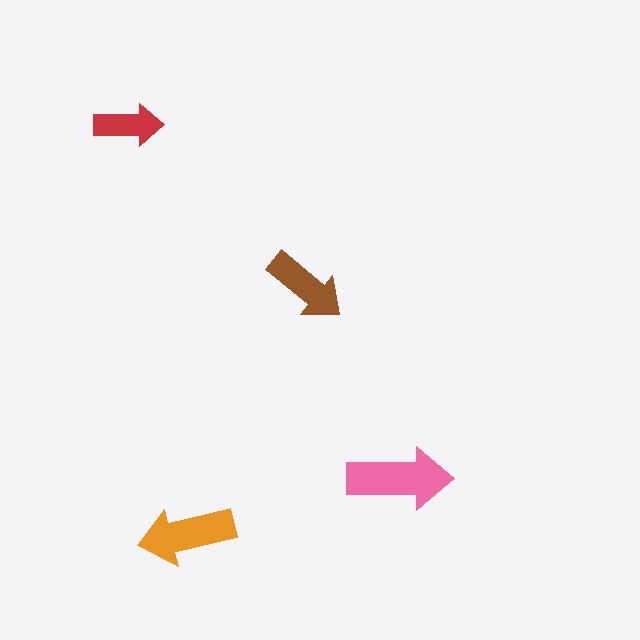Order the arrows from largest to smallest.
the pink one, the orange one, the brown one, the red one.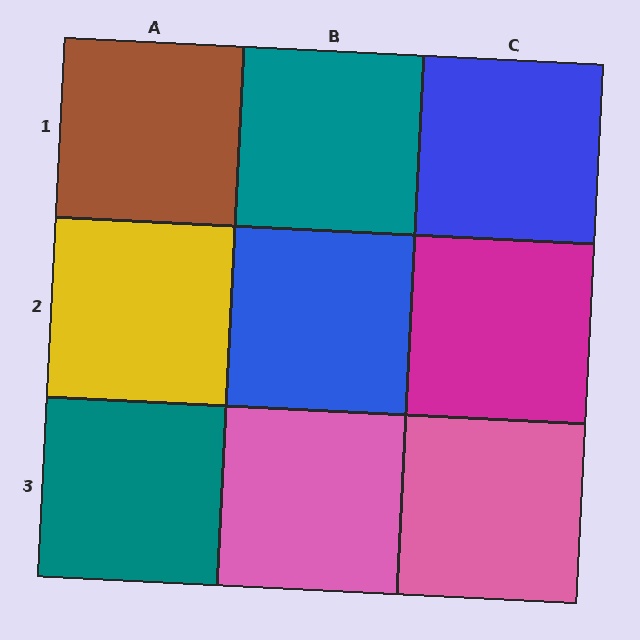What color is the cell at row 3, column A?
Teal.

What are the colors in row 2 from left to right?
Yellow, blue, magenta.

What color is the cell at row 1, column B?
Teal.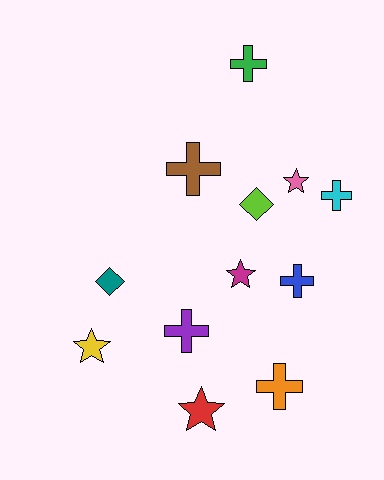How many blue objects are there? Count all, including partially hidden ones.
There is 1 blue object.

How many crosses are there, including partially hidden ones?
There are 6 crosses.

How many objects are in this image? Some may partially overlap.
There are 12 objects.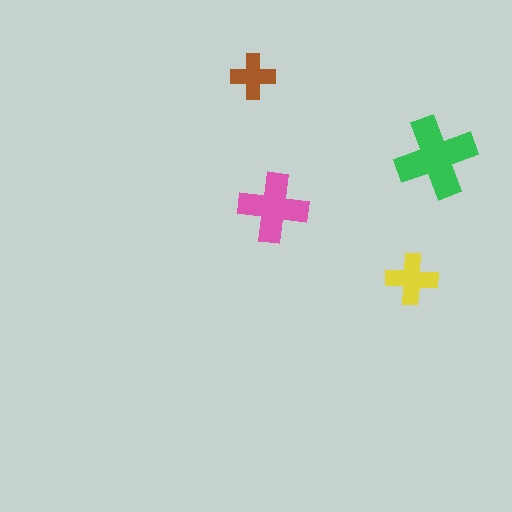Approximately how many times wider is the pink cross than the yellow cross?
About 1.5 times wider.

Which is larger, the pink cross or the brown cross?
The pink one.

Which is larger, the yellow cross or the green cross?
The green one.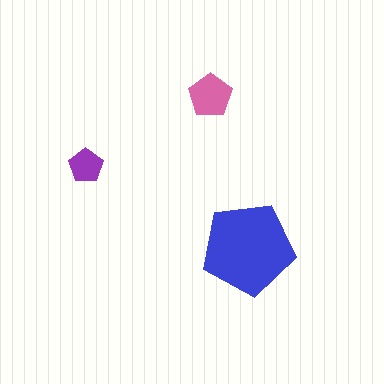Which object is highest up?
The pink pentagon is topmost.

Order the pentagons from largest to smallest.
the blue one, the pink one, the purple one.